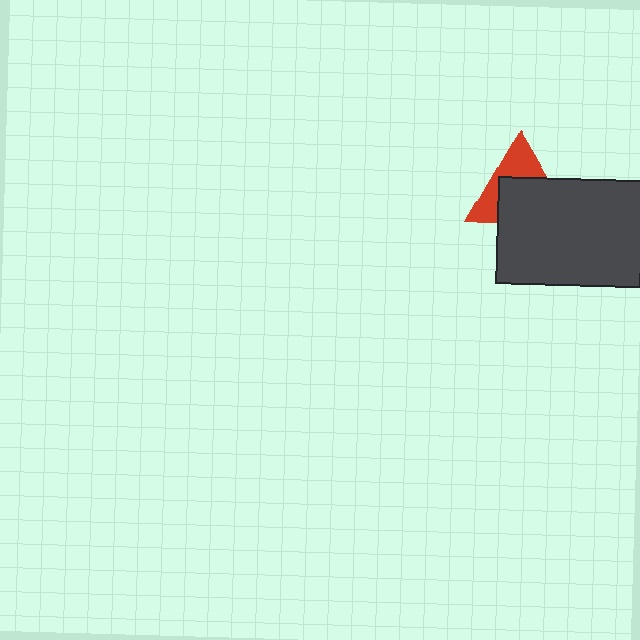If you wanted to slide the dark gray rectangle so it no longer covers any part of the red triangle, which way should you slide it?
Slide it down — that is the most direct way to separate the two shapes.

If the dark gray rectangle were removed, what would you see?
You would see the complete red triangle.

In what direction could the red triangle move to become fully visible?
The red triangle could move up. That would shift it out from behind the dark gray rectangle entirely.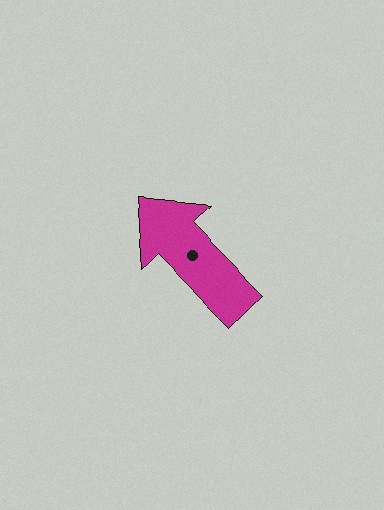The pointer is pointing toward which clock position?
Roughly 11 o'clock.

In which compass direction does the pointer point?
Northwest.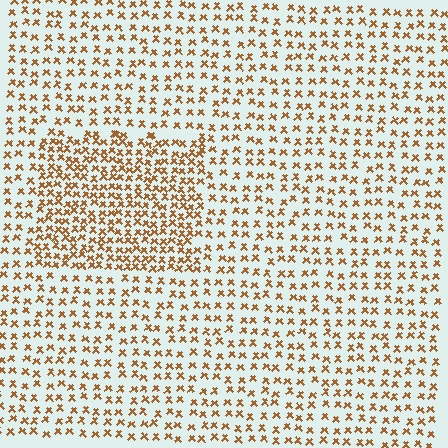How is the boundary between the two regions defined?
The boundary is defined by a change in element density (approximately 1.8x ratio). All elements are the same color, size, and shape.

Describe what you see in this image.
The image contains small brown elements arranged at two different densities. A rectangle-shaped region is visible where the elements are more densely packed than the surrounding area.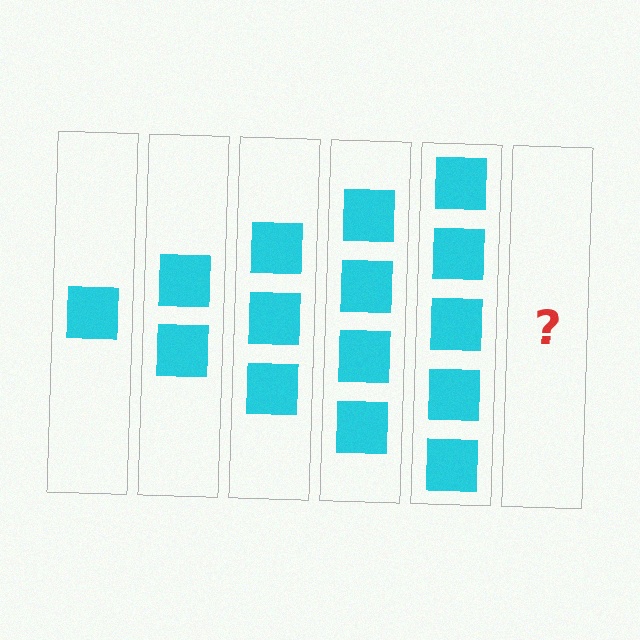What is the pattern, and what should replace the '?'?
The pattern is that each step adds one more square. The '?' should be 6 squares.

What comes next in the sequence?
The next element should be 6 squares.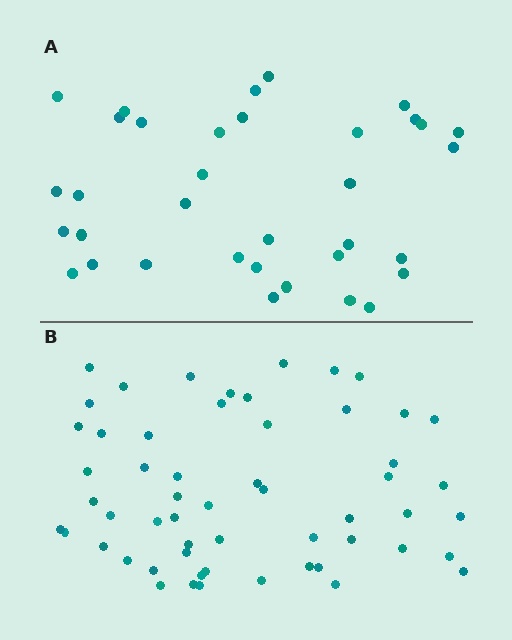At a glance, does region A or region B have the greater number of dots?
Region B (the bottom region) has more dots.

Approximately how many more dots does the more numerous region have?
Region B has approximately 20 more dots than region A.